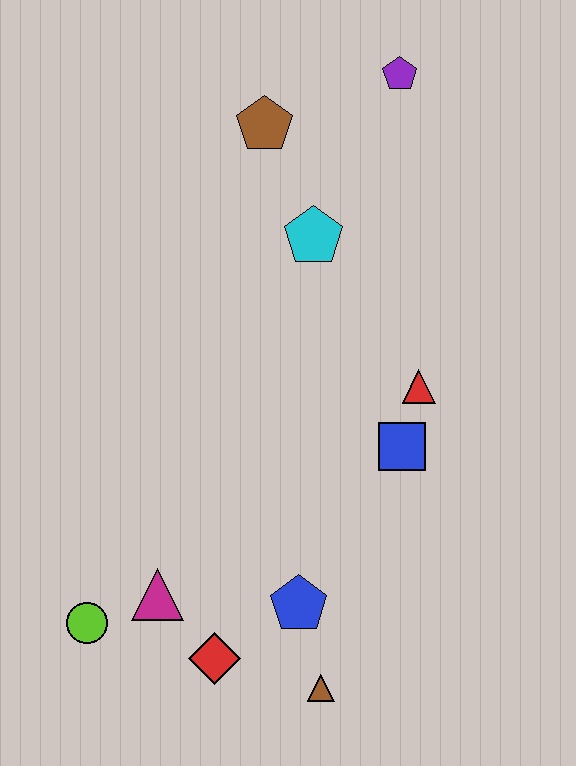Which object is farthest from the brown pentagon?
The brown triangle is farthest from the brown pentagon.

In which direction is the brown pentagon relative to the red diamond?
The brown pentagon is above the red diamond.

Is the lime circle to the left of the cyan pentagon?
Yes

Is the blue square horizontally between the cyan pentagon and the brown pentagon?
No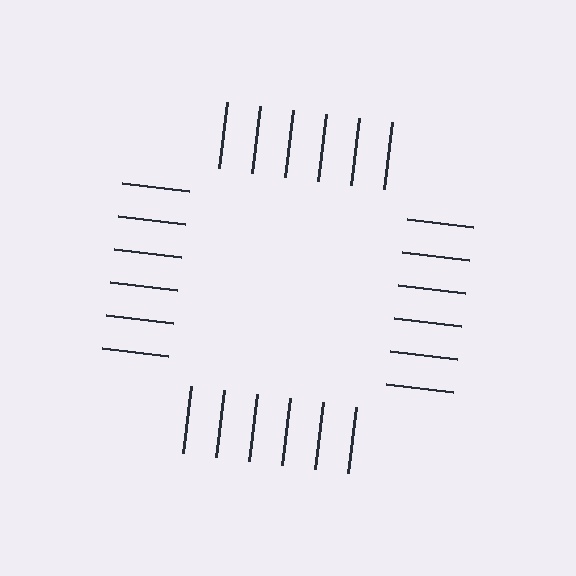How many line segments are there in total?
24 — 6 along each of the 4 edges.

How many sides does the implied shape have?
4 sides — the line-ends trace a square.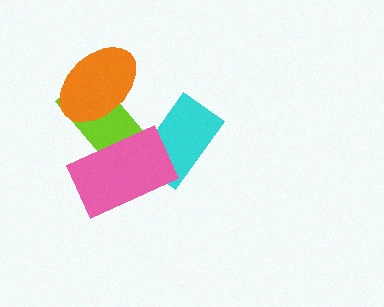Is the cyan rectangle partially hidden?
Yes, it is partially covered by another shape.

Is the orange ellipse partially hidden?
No, no other shape covers it.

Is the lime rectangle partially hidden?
Yes, it is partially covered by another shape.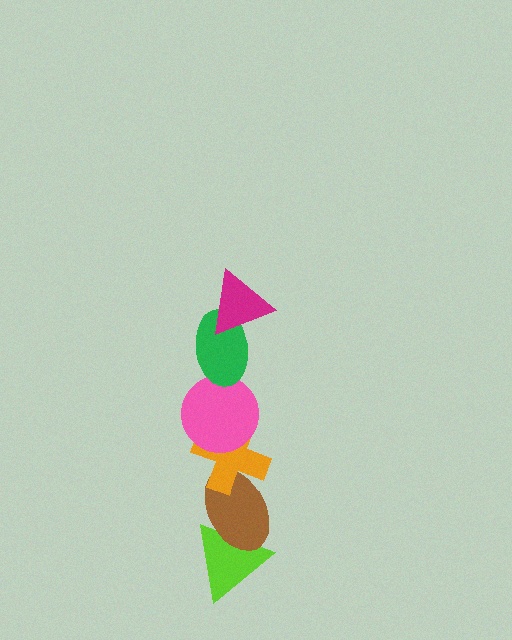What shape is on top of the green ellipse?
The magenta triangle is on top of the green ellipse.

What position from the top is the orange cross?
The orange cross is 4th from the top.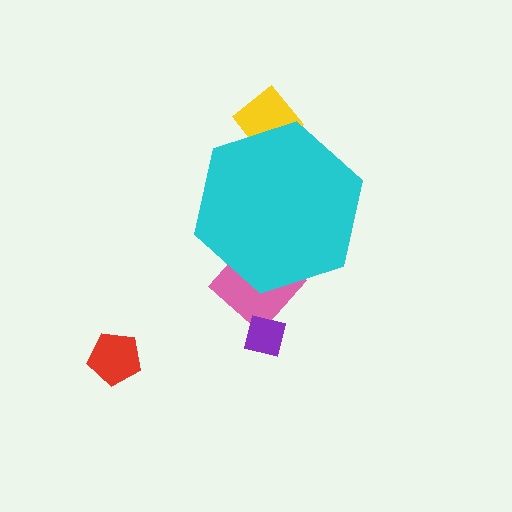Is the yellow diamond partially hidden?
Yes, the yellow diamond is partially hidden behind the cyan hexagon.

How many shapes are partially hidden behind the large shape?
3 shapes are partially hidden.